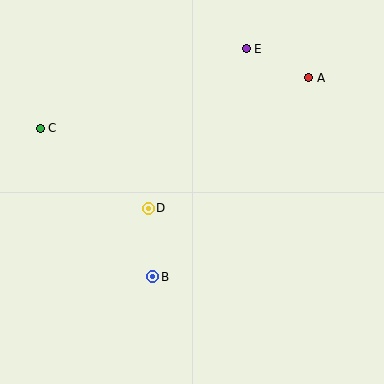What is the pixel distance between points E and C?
The distance between E and C is 221 pixels.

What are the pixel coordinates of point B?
Point B is at (153, 277).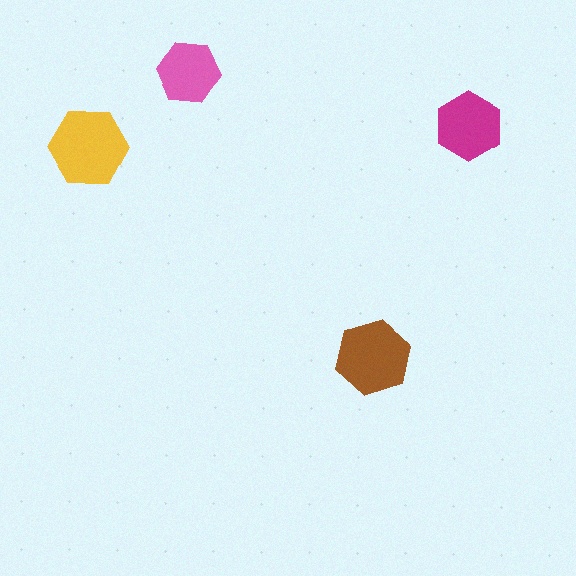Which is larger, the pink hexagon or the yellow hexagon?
The yellow one.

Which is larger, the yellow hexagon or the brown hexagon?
The yellow one.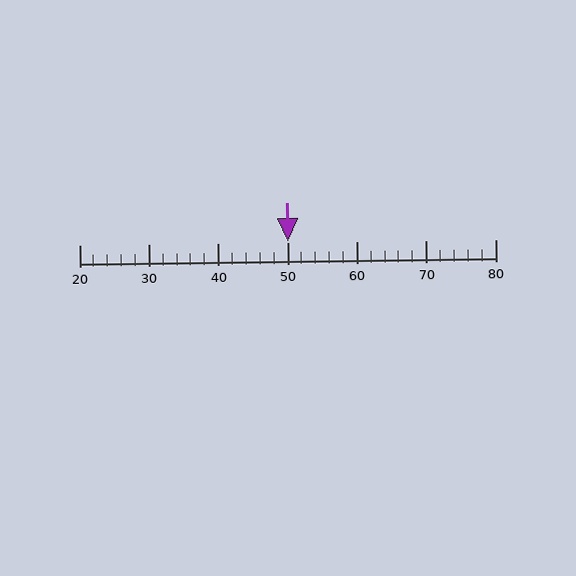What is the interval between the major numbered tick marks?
The major tick marks are spaced 10 units apart.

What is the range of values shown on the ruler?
The ruler shows values from 20 to 80.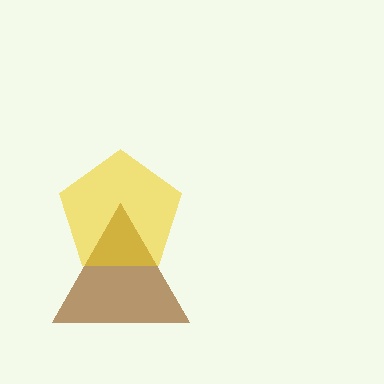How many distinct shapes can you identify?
There are 2 distinct shapes: a brown triangle, a yellow pentagon.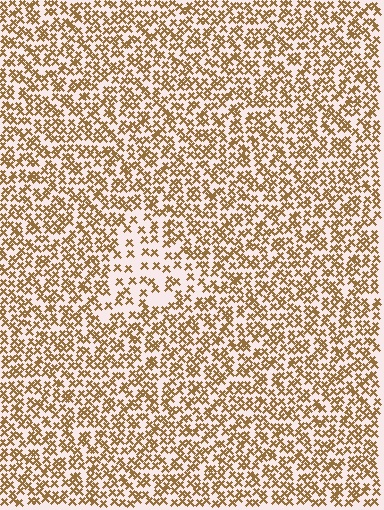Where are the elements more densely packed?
The elements are more densely packed outside the triangle boundary.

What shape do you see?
I see a triangle.